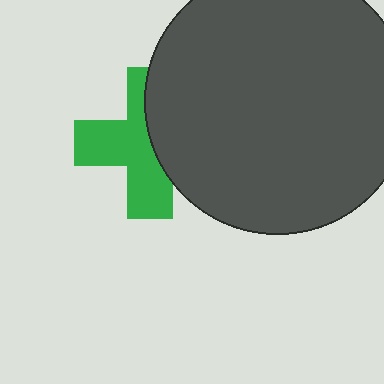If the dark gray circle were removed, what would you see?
You would see the complete green cross.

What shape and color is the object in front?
The object in front is a dark gray circle.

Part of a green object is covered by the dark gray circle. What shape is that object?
It is a cross.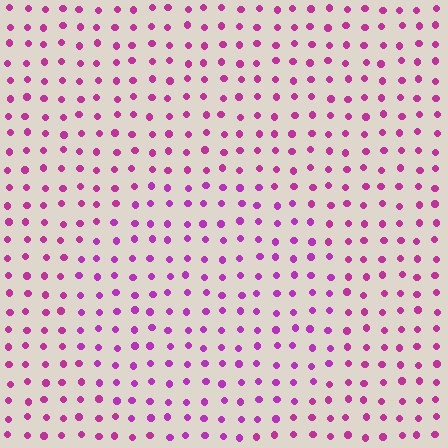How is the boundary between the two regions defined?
The boundary is defined purely by a slight shift in hue (about 19 degrees). Spacing, size, and orientation are identical on both sides.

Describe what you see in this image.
The image is filled with small magenta elements in a uniform arrangement. A circle-shaped region is visible where the elements are tinted to a slightly different hue, forming a subtle color boundary.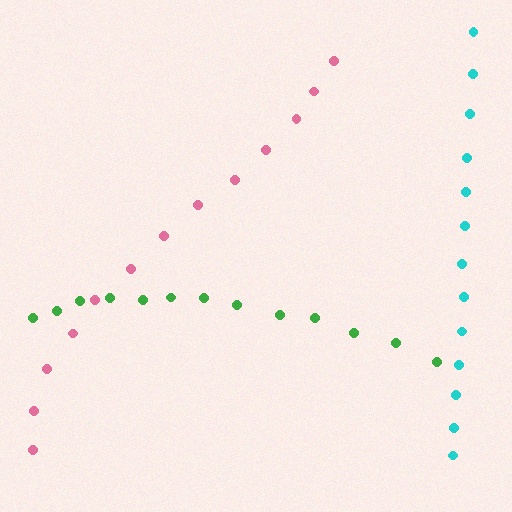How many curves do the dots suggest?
There are 3 distinct paths.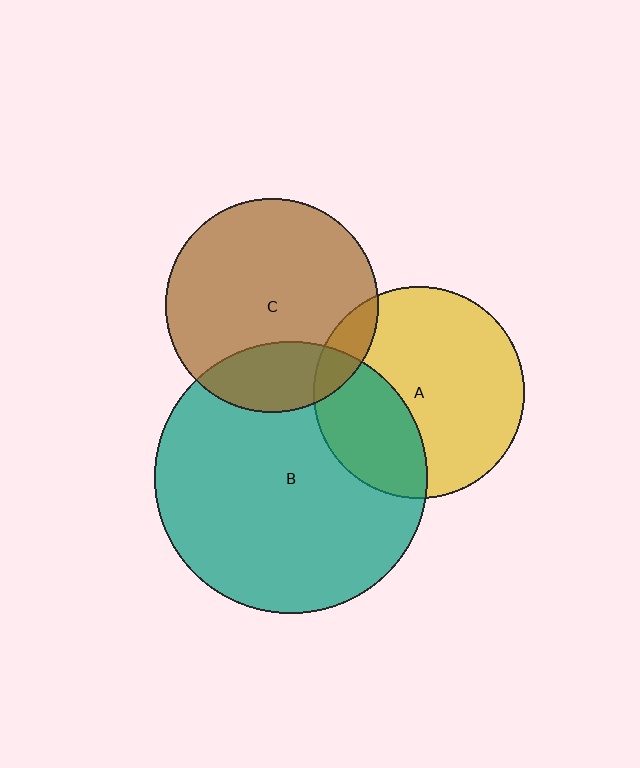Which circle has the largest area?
Circle B (teal).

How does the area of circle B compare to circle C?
Approximately 1.6 times.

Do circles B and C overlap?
Yes.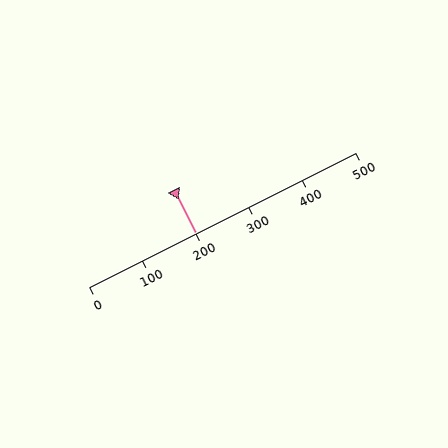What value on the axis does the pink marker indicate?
The marker indicates approximately 200.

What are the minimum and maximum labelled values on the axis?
The axis runs from 0 to 500.